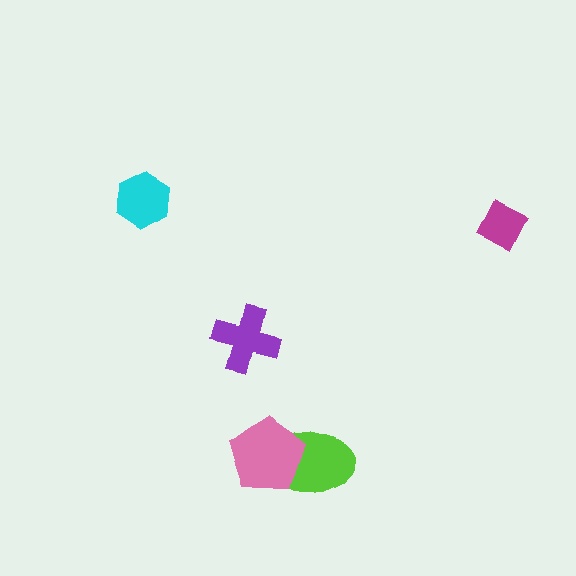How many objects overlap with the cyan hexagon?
0 objects overlap with the cyan hexagon.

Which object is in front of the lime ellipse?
The pink pentagon is in front of the lime ellipse.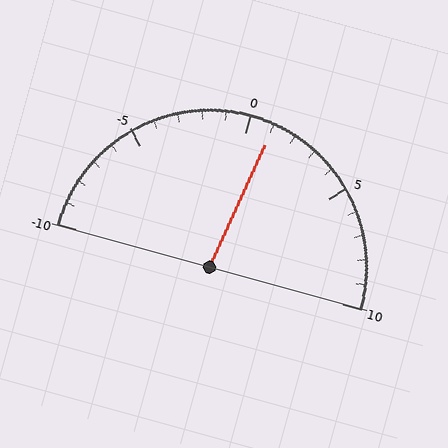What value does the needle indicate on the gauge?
The needle indicates approximately 1.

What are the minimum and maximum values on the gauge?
The gauge ranges from -10 to 10.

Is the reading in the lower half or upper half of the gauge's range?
The reading is in the upper half of the range (-10 to 10).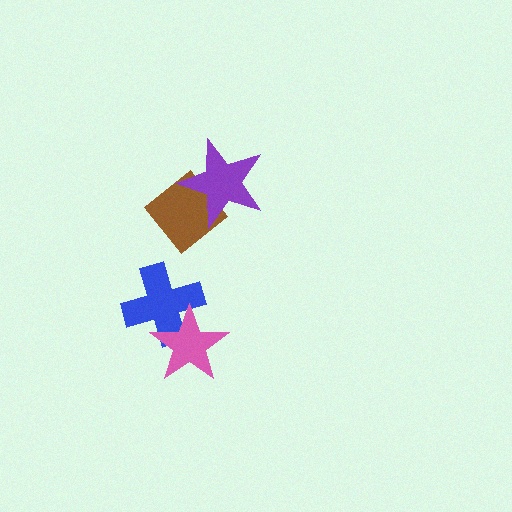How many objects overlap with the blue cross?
1 object overlaps with the blue cross.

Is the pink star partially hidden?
No, no other shape covers it.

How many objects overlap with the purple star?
1 object overlaps with the purple star.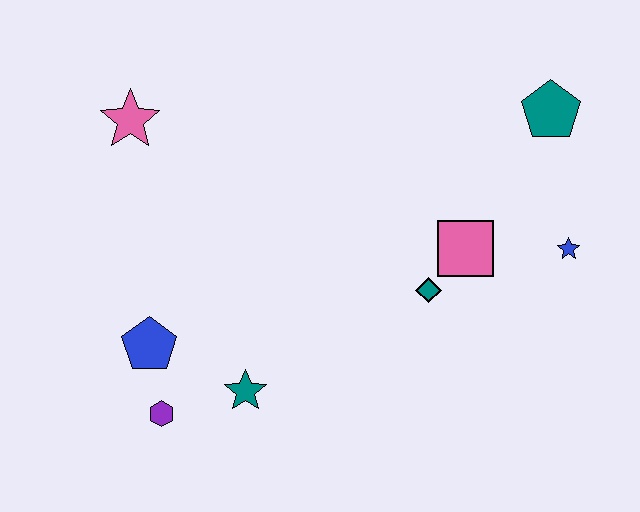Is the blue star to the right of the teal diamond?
Yes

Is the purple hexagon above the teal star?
No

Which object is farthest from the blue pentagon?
The teal pentagon is farthest from the blue pentagon.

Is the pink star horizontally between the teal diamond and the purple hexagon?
No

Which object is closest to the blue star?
The pink square is closest to the blue star.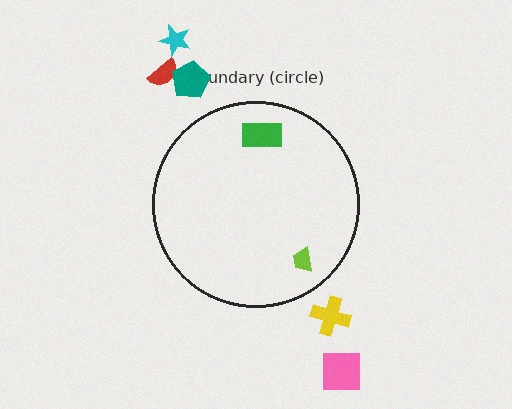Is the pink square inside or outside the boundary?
Outside.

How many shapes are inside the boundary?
2 inside, 5 outside.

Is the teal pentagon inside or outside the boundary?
Outside.